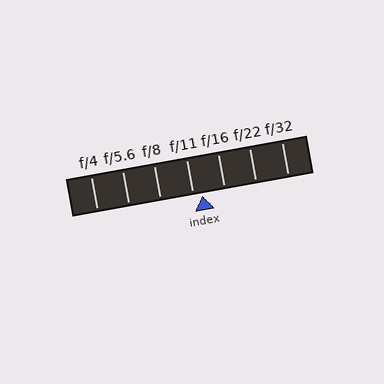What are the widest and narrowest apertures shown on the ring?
The widest aperture shown is f/4 and the narrowest is f/32.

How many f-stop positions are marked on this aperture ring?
There are 7 f-stop positions marked.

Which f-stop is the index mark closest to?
The index mark is closest to f/11.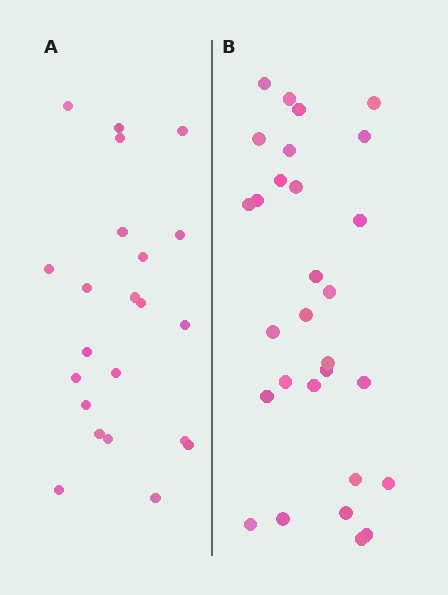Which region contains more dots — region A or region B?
Region B (the right region) has more dots.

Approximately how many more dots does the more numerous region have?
Region B has roughly 8 or so more dots than region A.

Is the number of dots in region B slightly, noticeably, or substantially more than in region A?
Region B has noticeably more, but not dramatically so. The ratio is roughly 1.3 to 1.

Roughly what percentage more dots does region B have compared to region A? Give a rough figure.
About 30% more.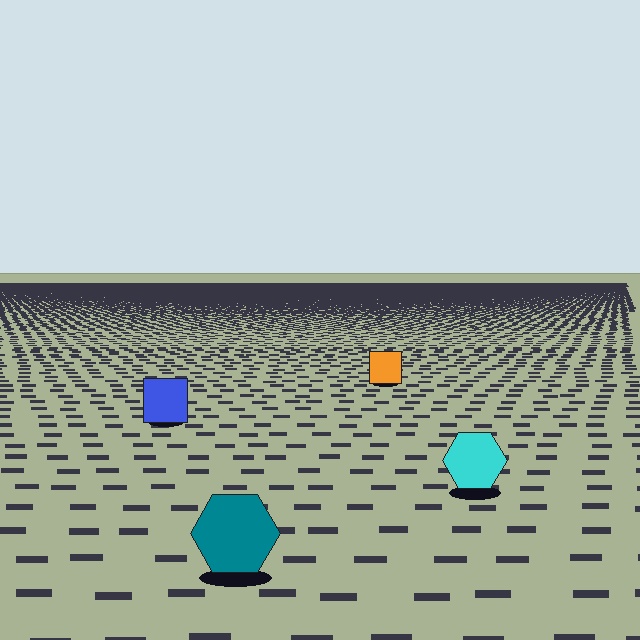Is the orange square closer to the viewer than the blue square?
No. The blue square is closer — you can tell from the texture gradient: the ground texture is coarser near it.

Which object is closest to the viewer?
The teal hexagon is closest. The texture marks near it are larger and more spread out.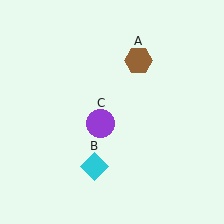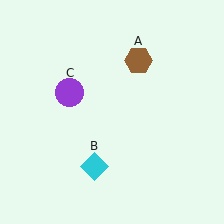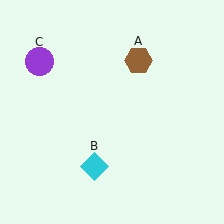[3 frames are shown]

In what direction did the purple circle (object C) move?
The purple circle (object C) moved up and to the left.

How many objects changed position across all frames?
1 object changed position: purple circle (object C).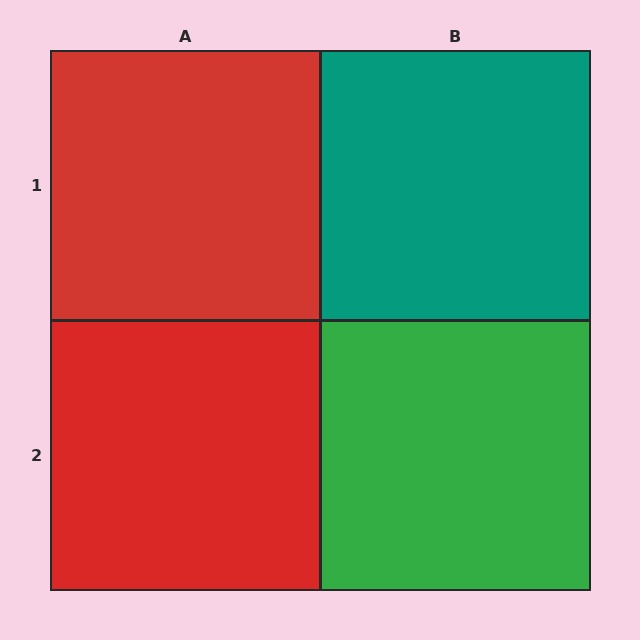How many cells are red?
2 cells are red.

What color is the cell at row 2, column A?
Red.